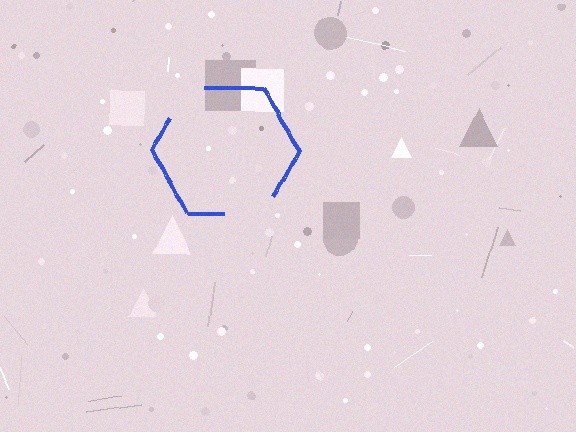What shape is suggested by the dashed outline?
The dashed outline suggests a hexagon.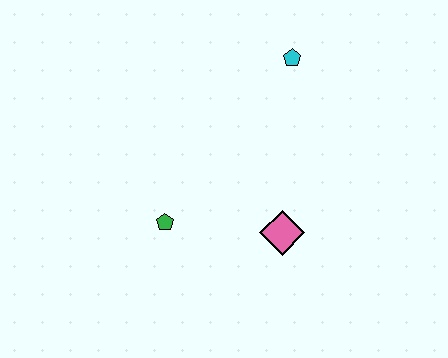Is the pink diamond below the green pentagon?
Yes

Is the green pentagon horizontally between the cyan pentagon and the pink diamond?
No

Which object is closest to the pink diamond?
The green pentagon is closest to the pink diamond.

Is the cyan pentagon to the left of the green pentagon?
No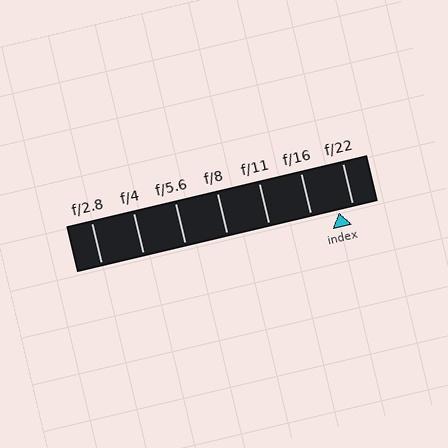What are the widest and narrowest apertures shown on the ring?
The widest aperture shown is f/2.8 and the narrowest is f/22.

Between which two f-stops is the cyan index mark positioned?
The index mark is between f/16 and f/22.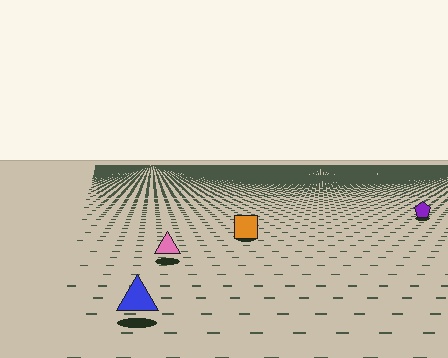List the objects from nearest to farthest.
From nearest to farthest: the blue triangle, the pink triangle, the orange square, the purple pentagon.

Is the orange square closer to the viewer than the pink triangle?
No. The pink triangle is closer — you can tell from the texture gradient: the ground texture is coarser near it.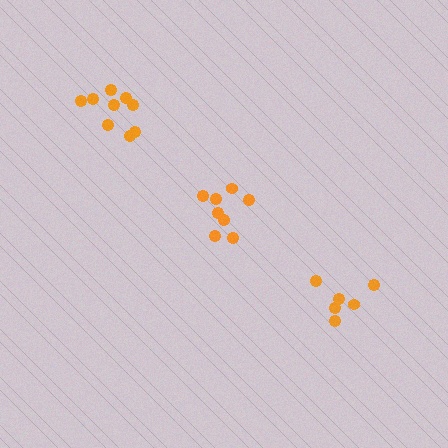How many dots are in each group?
Group 1: 8 dots, Group 2: 9 dots, Group 3: 6 dots (23 total).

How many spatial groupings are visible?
There are 3 spatial groupings.